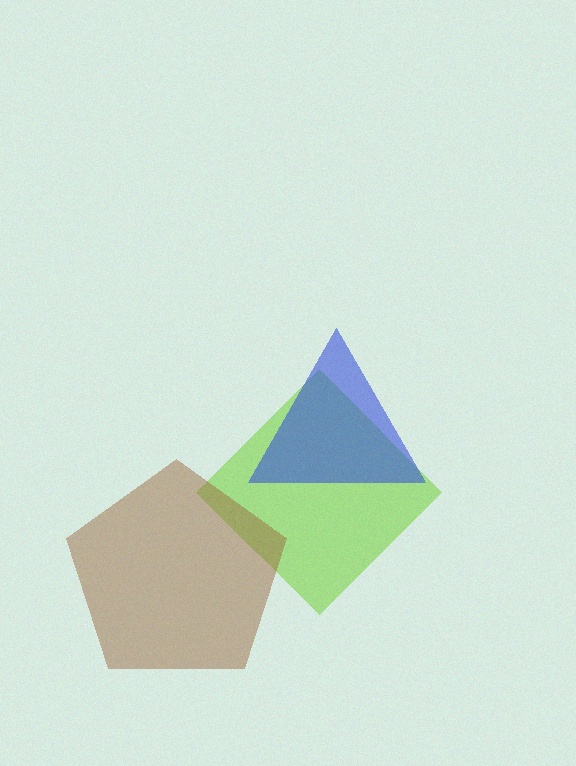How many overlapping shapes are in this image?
There are 3 overlapping shapes in the image.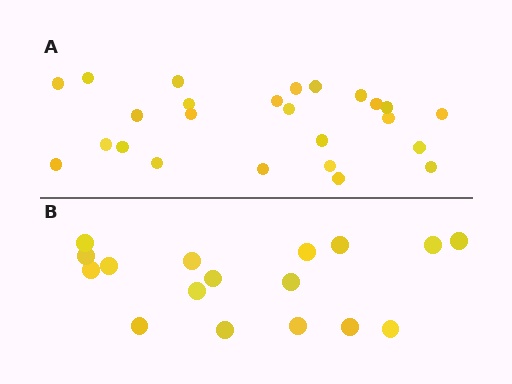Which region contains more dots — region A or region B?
Region A (the top region) has more dots.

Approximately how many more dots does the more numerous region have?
Region A has roughly 8 or so more dots than region B.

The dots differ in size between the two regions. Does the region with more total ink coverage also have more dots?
No. Region B has more total ink coverage because its dots are larger, but region A actually contains more individual dots. Total area can be misleading — the number of items is what matters here.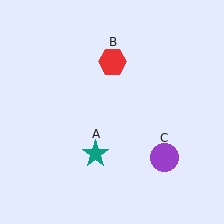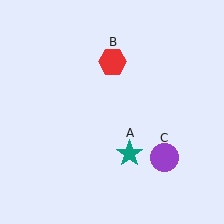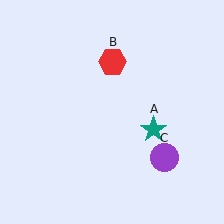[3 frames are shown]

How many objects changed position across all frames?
1 object changed position: teal star (object A).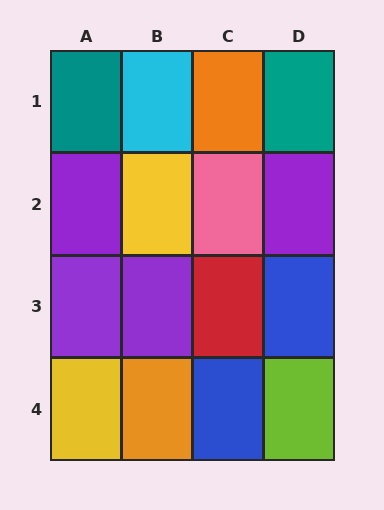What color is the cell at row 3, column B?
Purple.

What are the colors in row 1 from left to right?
Teal, cyan, orange, teal.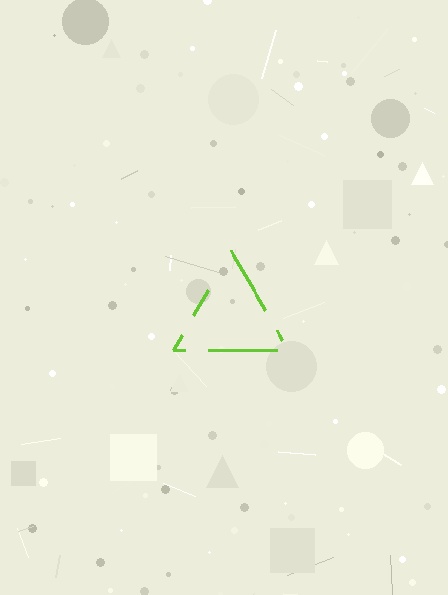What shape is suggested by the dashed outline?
The dashed outline suggests a triangle.